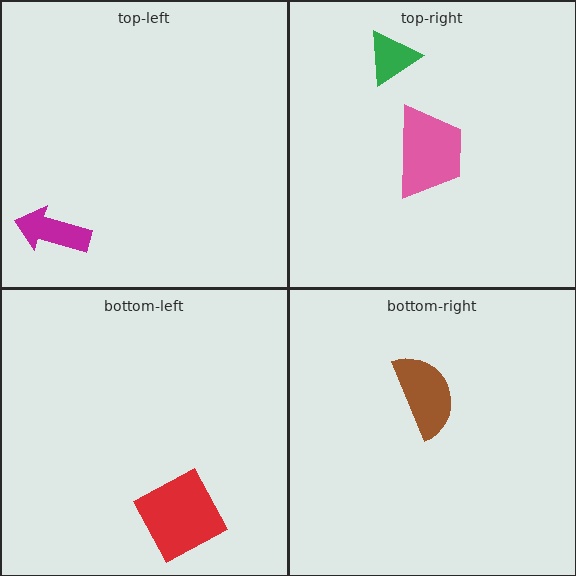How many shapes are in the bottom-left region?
1.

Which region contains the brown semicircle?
The bottom-right region.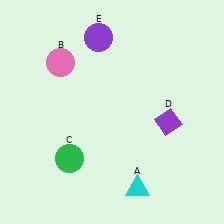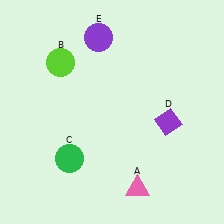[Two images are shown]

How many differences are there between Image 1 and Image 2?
There are 2 differences between the two images.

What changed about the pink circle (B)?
In Image 1, B is pink. In Image 2, it changed to lime.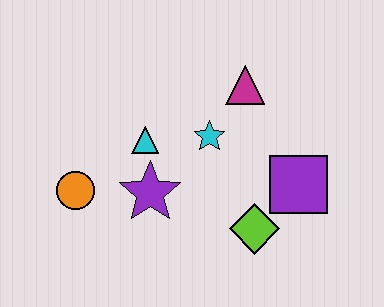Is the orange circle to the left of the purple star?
Yes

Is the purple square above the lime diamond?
Yes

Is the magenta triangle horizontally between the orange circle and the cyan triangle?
No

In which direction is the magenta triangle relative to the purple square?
The magenta triangle is above the purple square.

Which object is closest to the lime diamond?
The purple square is closest to the lime diamond.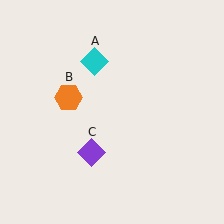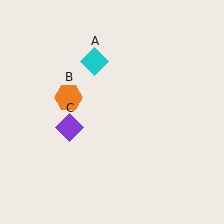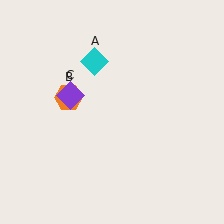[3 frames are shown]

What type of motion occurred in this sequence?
The purple diamond (object C) rotated clockwise around the center of the scene.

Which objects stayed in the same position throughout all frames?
Cyan diamond (object A) and orange hexagon (object B) remained stationary.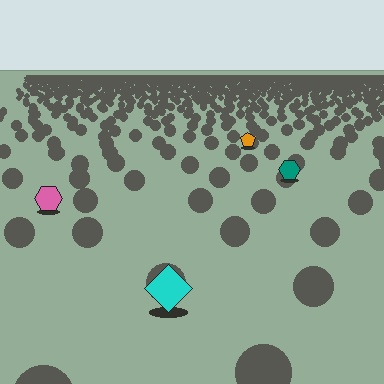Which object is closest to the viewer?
The cyan diamond is closest. The texture marks near it are larger and more spread out.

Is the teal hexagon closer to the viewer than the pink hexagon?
No. The pink hexagon is closer — you can tell from the texture gradient: the ground texture is coarser near it.